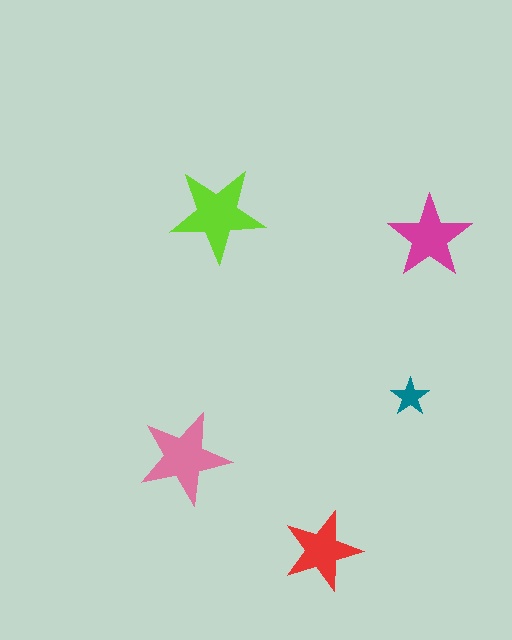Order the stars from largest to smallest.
the lime one, the pink one, the magenta one, the red one, the teal one.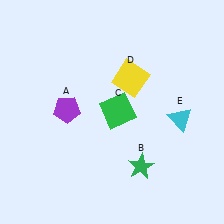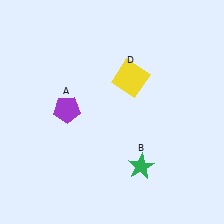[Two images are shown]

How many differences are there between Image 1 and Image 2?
There are 2 differences between the two images.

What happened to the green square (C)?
The green square (C) was removed in Image 2. It was in the top-right area of Image 1.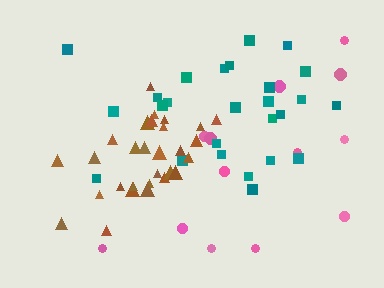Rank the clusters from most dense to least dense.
brown, teal, pink.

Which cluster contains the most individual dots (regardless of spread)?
Brown (29).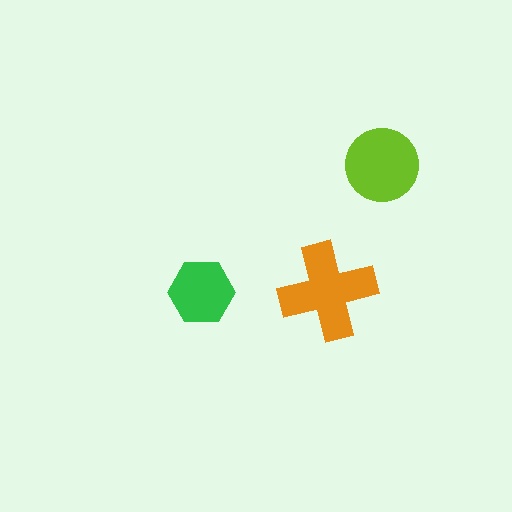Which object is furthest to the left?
The green hexagon is leftmost.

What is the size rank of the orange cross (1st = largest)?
1st.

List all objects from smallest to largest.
The green hexagon, the lime circle, the orange cross.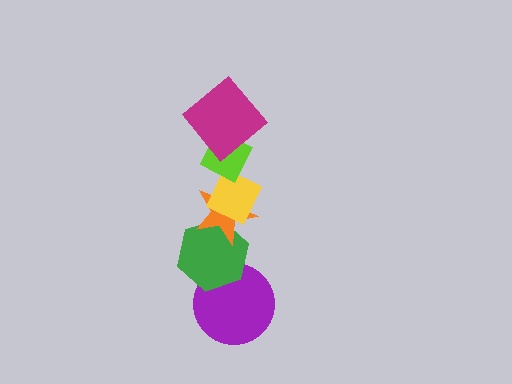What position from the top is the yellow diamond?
The yellow diamond is 3rd from the top.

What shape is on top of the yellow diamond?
The lime diamond is on top of the yellow diamond.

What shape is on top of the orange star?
The yellow diamond is on top of the orange star.